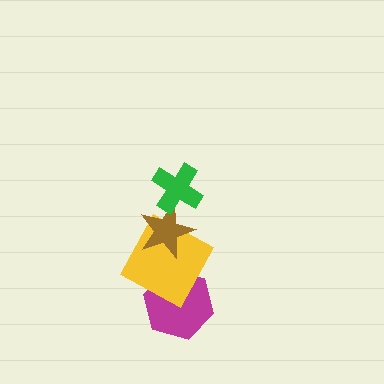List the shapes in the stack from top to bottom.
From top to bottom: the green cross, the brown star, the yellow square, the magenta hexagon.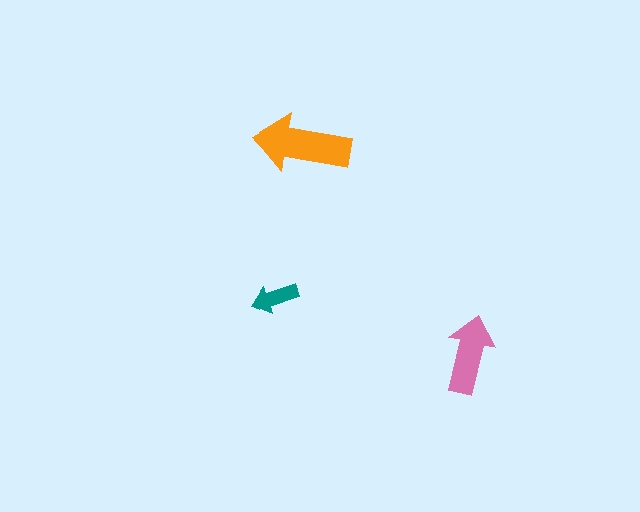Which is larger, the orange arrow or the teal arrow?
The orange one.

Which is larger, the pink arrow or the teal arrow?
The pink one.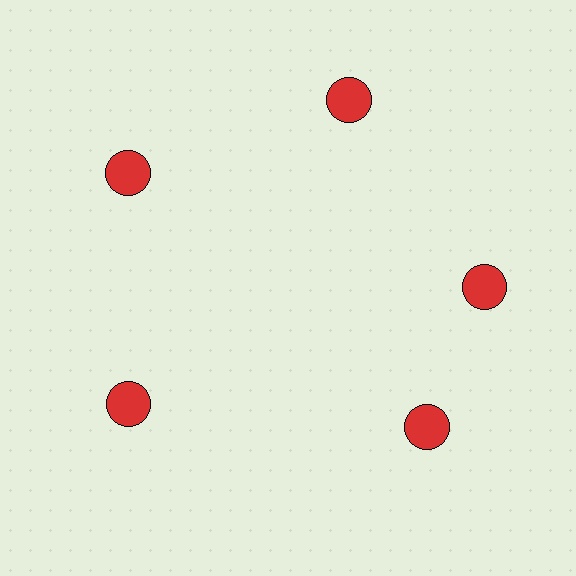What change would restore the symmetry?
The symmetry would be restored by rotating it back into even spacing with its neighbors so that all 5 circles sit at equal angles and equal distance from the center.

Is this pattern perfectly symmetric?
No. The 5 red circles are arranged in a ring, but one element near the 5 o'clock position is rotated out of alignment along the ring, breaking the 5-fold rotational symmetry.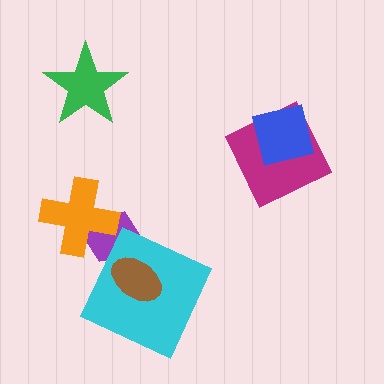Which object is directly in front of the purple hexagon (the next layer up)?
The orange cross is directly in front of the purple hexagon.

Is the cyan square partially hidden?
Yes, it is partially covered by another shape.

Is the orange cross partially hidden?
No, no other shape covers it.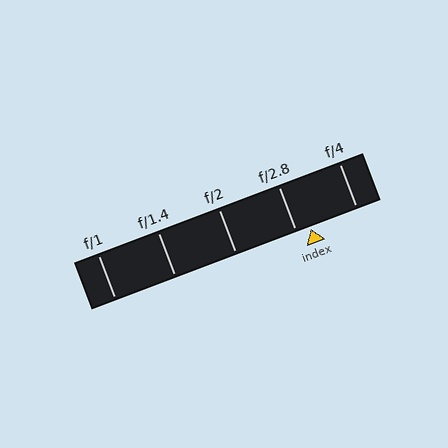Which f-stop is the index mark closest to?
The index mark is closest to f/2.8.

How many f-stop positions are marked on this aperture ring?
There are 5 f-stop positions marked.